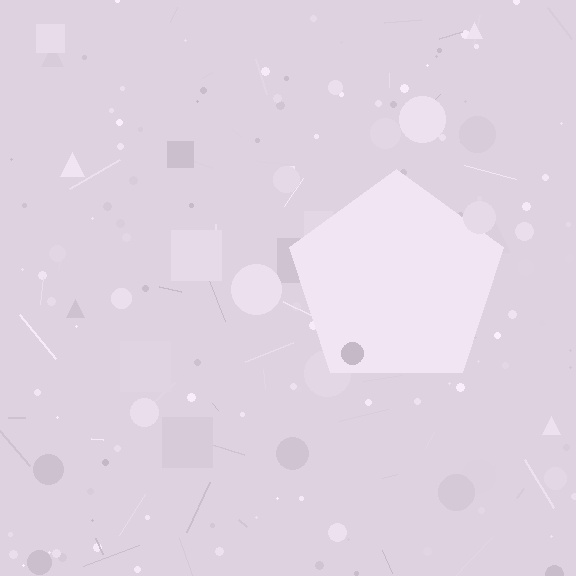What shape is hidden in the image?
A pentagon is hidden in the image.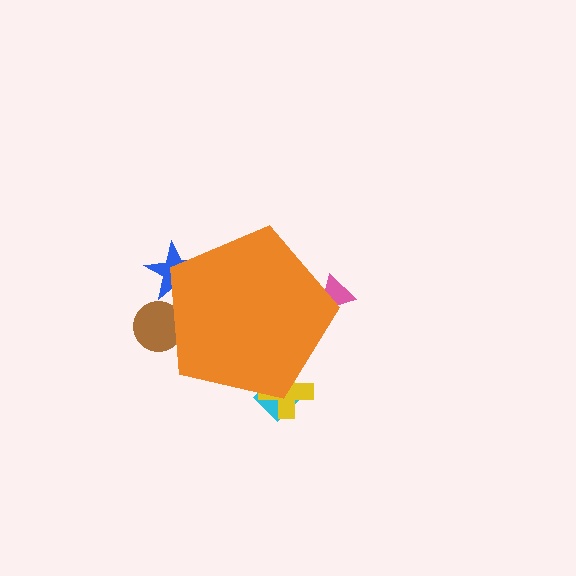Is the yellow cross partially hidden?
Yes, the yellow cross is partially hidden behind the orange pentagon.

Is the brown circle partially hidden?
Yes, the brown circle is partially hidden behind the orange pentagon.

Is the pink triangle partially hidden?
Yes, the pink triangle is partially hidden behind the orange pentagon.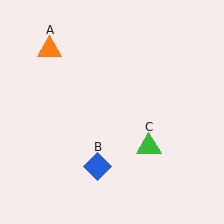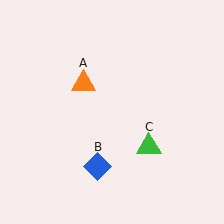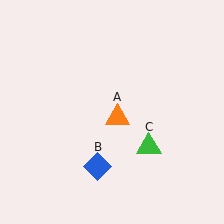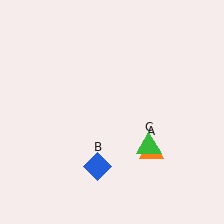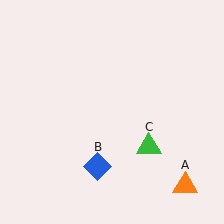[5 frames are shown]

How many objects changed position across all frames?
1 object changed position: orange triangle (object A).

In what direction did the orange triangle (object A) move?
The orange triangle (object A) moved down and to the right.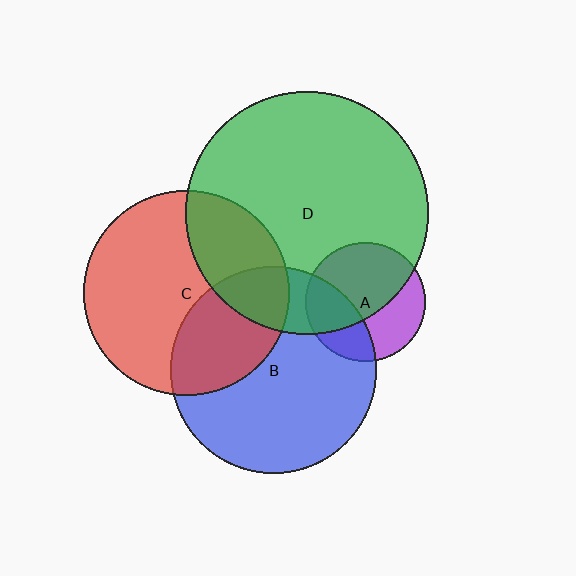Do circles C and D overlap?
Yes.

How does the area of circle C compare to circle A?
Approximately 3.0 times.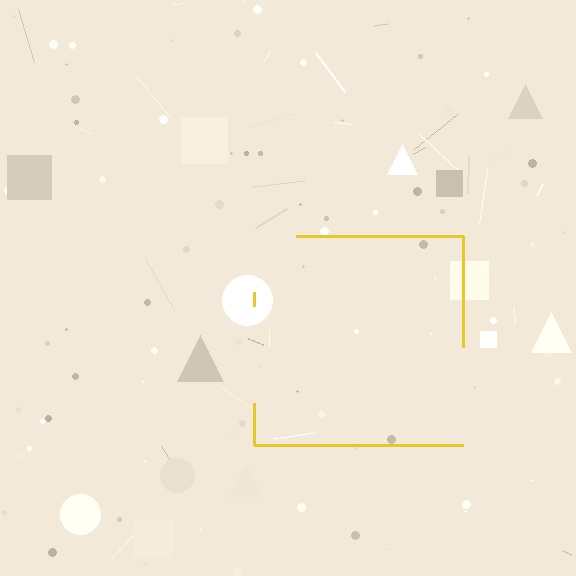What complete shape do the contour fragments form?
The contour fragments form a square.